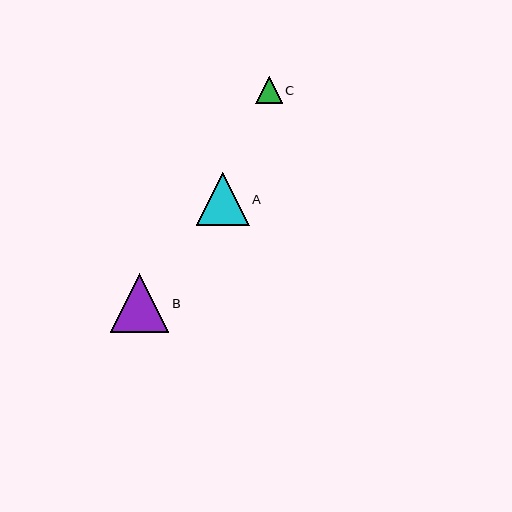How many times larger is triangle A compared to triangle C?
Triangle A is approximately 2.0 times the size of triangle C.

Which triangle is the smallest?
Triangle C is the smallest with a size of approximately 27 pixels.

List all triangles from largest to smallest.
From largest to smallest: B, A, C.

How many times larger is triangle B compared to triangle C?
Triangle B is approximately 2.2 times the size of triangle C.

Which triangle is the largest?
Triangle B is the largest with a size of approximately 59 pixels.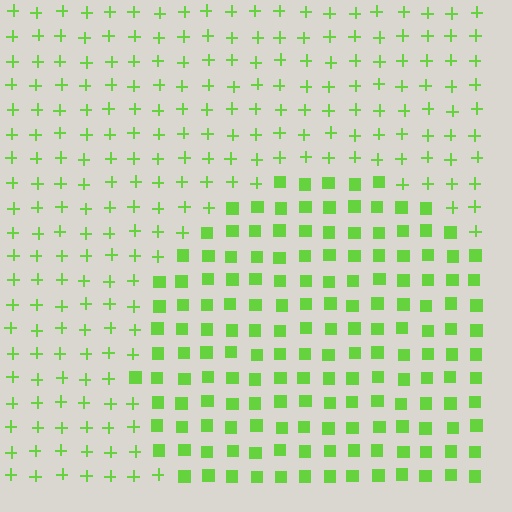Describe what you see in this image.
The image is filled with small lime elements arranged in a uniform grid. A circle-shaped region contains squares, while the surrounding area contains plus signs. The boundary is defined purely by the change in element shape.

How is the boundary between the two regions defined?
The boundary is defined by a change in element shape: squares inside vs. plus signs outside. All elements share the same color and spacing.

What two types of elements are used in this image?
The image uses squares inside the circle region and plus signs outside it.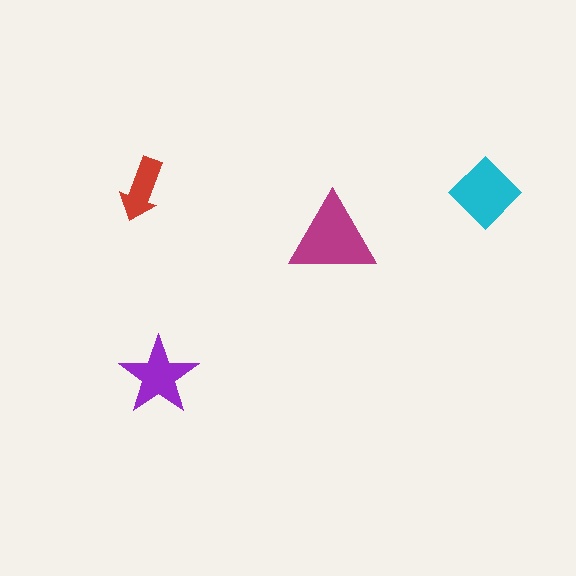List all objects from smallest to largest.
The red arrow, the purple star, the cyan diamond, the magenta triangle.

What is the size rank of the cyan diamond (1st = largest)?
2nd.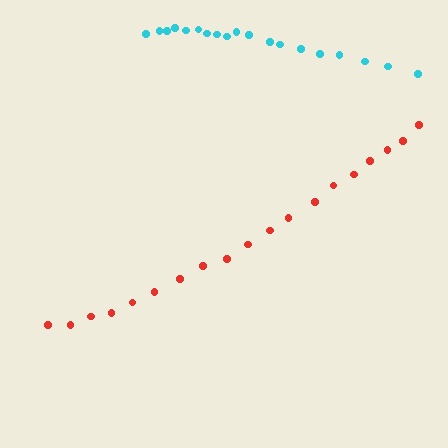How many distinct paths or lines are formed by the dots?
There are 2 distinct paths.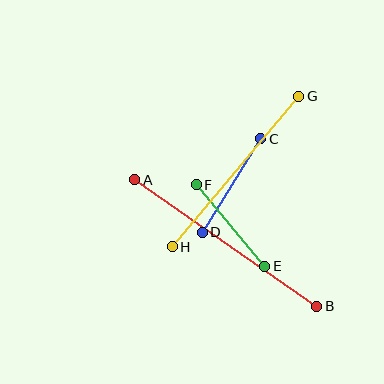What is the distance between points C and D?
The distance is approximately 111 pixels.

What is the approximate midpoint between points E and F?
The midpoint is at approximately (231, 226) pixels.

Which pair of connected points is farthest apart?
Points A and B are farthest apart.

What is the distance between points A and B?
The distance is approximately 222 pixels.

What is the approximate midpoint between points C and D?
The midpoint is at approximately (232, 185) pixels.